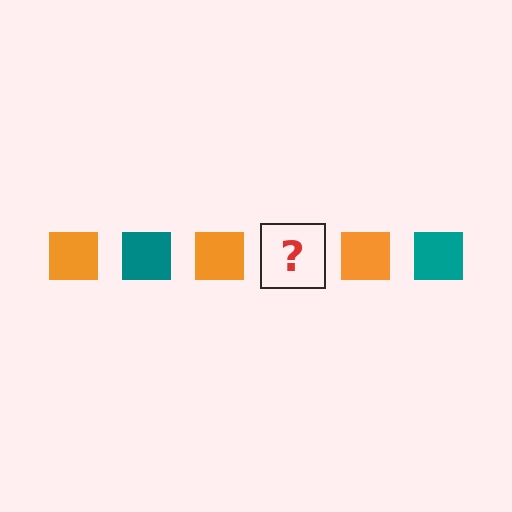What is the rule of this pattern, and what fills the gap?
The rule is that the pattern cycles through orange, teal squares. The gap should be filled with a teal square.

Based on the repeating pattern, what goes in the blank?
The blank should be a teal square.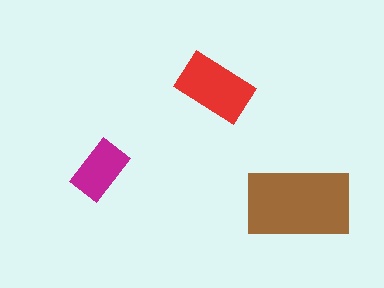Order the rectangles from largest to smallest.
the brown one, the red one, the magenta one.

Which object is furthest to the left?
The magenta rectangle is leftmost.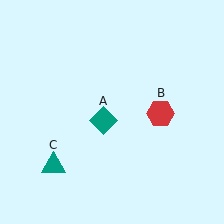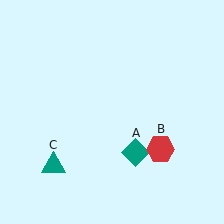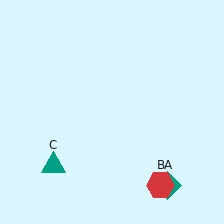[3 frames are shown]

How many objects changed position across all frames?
2 objects changed position: teal diamond (object A), red hexagon (object B).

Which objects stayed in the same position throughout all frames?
Teal triangle (object C) remained stationary.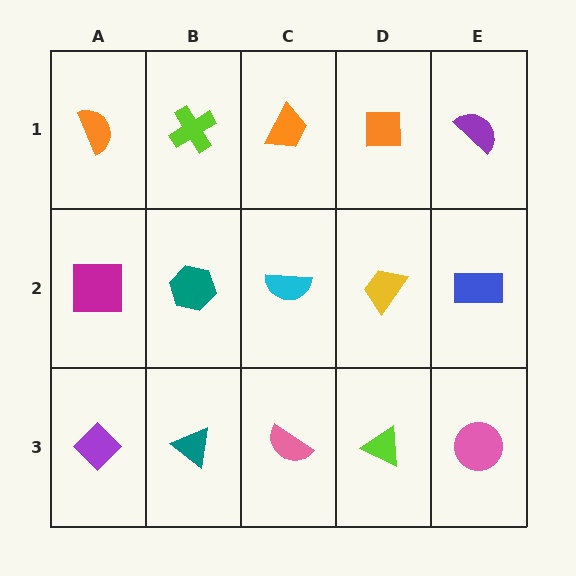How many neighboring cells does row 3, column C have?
3.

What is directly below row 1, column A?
A magenta square.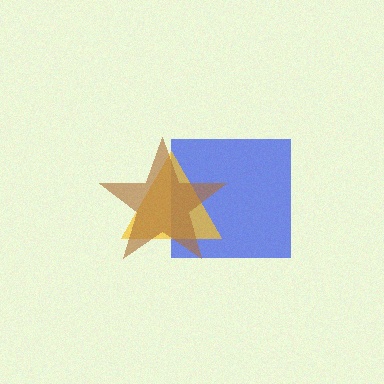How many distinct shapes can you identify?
There are 3 distinct shapes: a blue square, a yellow triangle, a brown star.